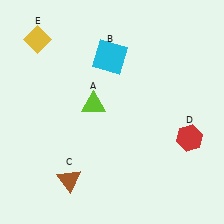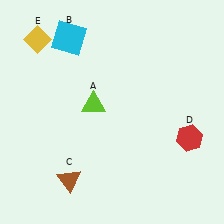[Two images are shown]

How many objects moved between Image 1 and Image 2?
1 object moved between the two images.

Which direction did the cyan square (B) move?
The cyan square (B) moved left.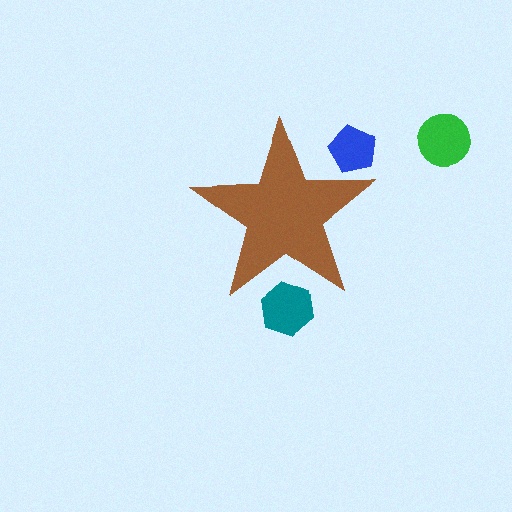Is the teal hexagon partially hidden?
Yes, the teal hexagon is partially hidden behind the brown star.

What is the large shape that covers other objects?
A brown star.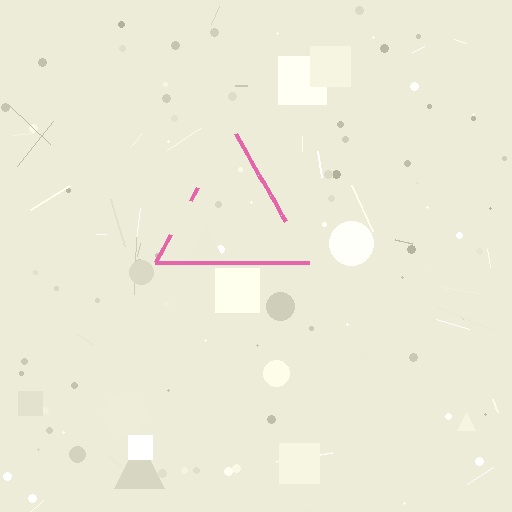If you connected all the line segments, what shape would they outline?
They would outline a triangle.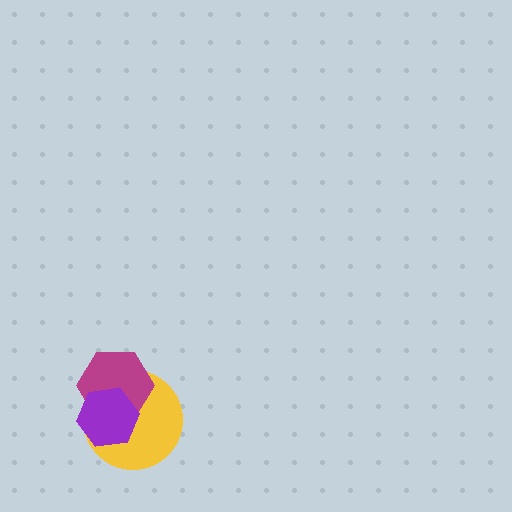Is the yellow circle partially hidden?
Yes, it is partially covered by another shape.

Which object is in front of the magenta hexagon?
The purple hexagon is in front of the magenta hexagon.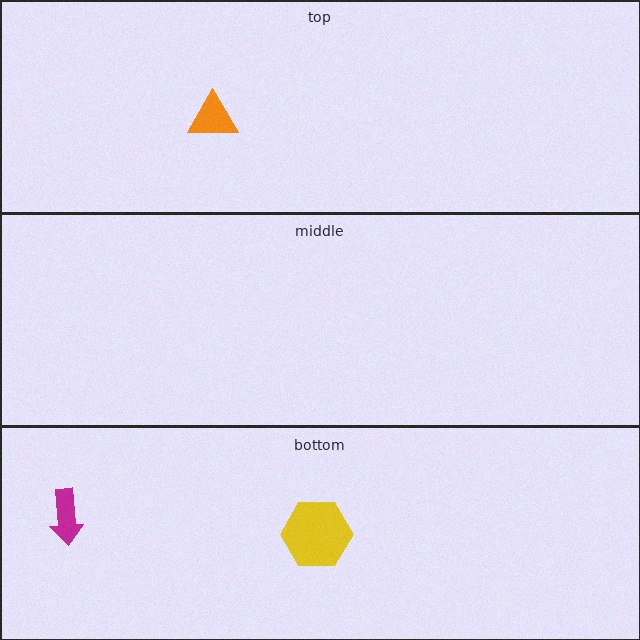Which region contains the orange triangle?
The top region.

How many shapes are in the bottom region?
2.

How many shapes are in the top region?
1.